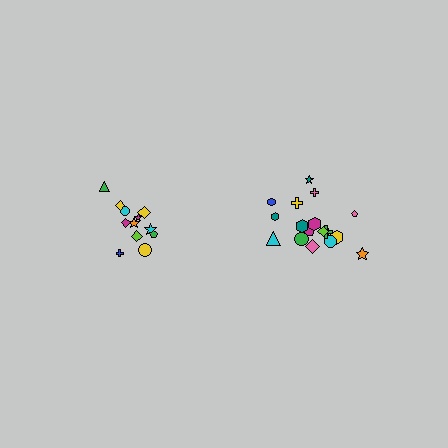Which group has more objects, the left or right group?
The right group.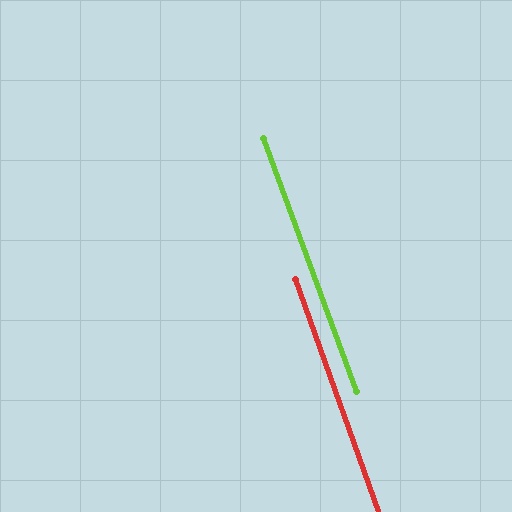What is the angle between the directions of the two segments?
Approximately 1 degree.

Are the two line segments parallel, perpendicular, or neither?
Parallel — their directions differ by only 0.6°.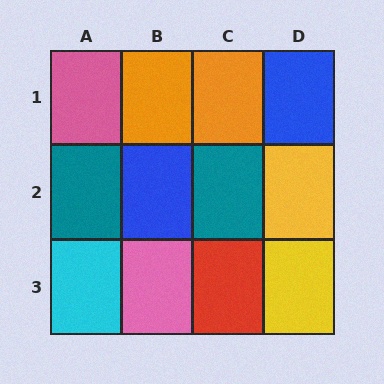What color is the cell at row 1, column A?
Pink.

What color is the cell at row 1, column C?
Orange.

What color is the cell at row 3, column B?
Pink.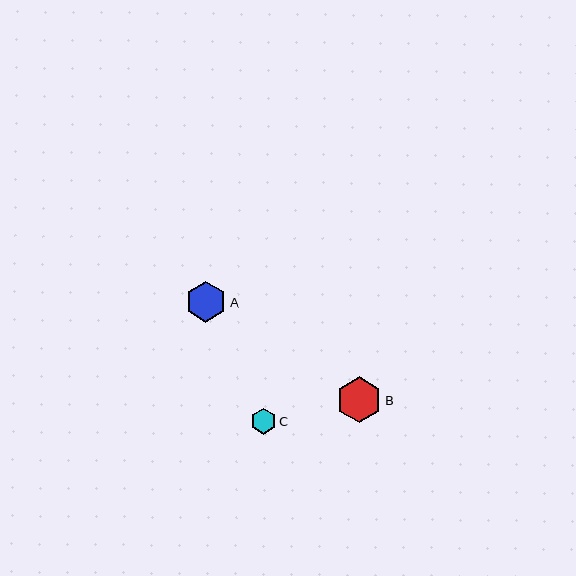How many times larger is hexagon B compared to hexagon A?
Hexagon B is approximately 1.1 times the size of hexagon A.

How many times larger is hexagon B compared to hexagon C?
Hexagon B is approximately 1.8 times the size of hexagon C.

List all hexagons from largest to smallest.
From largest to smallest: B, A, C.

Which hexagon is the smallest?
Hexagon C is the smallest with a size of approximately 26 pixels.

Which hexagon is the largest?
Hexagon B is the largest with a size of approximately 46 pixels.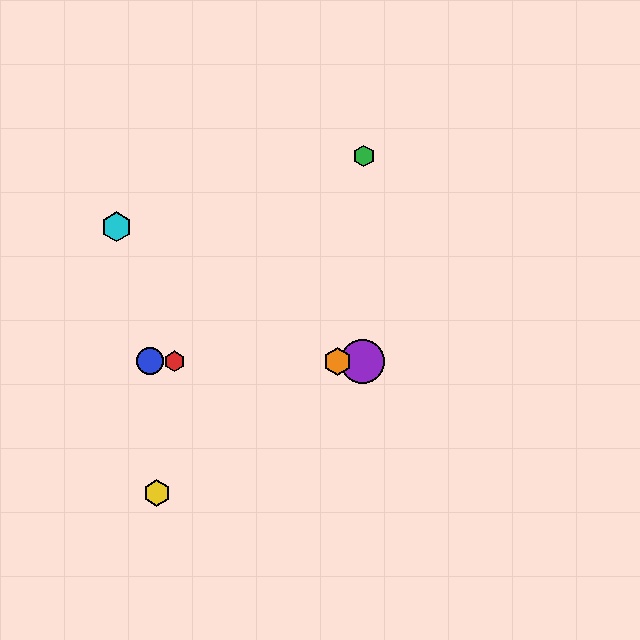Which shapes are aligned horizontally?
The red hexagon, the blue circle, the purple circle, the orange hexagon are aligned horizontally.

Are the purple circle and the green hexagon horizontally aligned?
No, the purple circle is at y≈361 and the green hexagon is at y≈156.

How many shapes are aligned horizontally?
4 shapes (the red hexagon, the blue circle, the purple circle, the orange hexagon) are aligned horizontally.